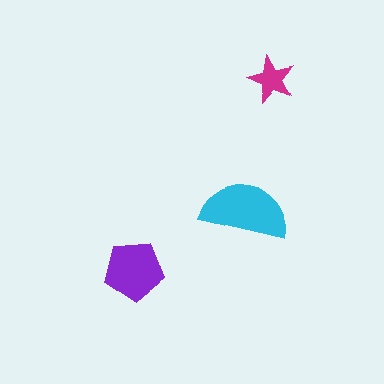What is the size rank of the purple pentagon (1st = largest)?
2nd.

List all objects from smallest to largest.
The magenta star, the purple pentagon, the cyan semicircle.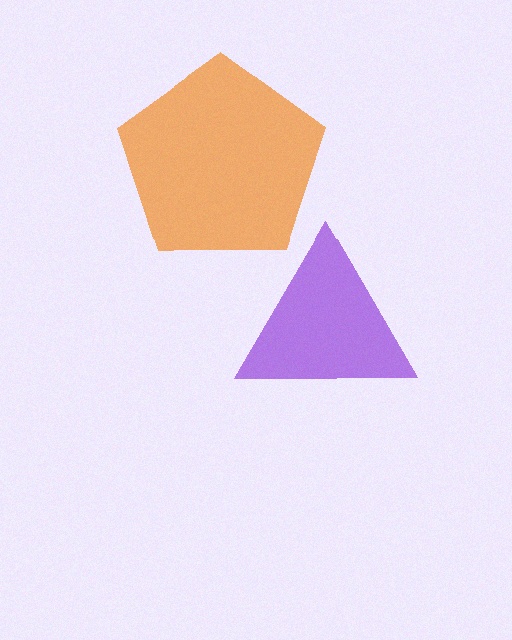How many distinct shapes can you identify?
There are 2 distinct shapes: a purple triangle, an orange pentagon.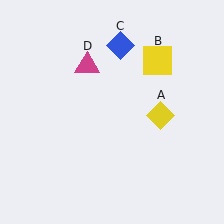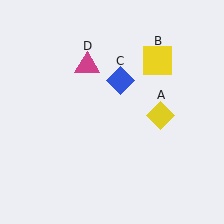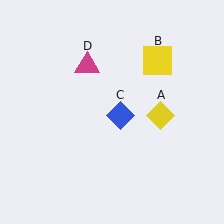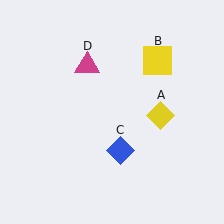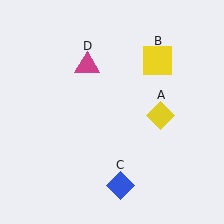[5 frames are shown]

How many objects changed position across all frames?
1 object changed position: blue diamond (object C).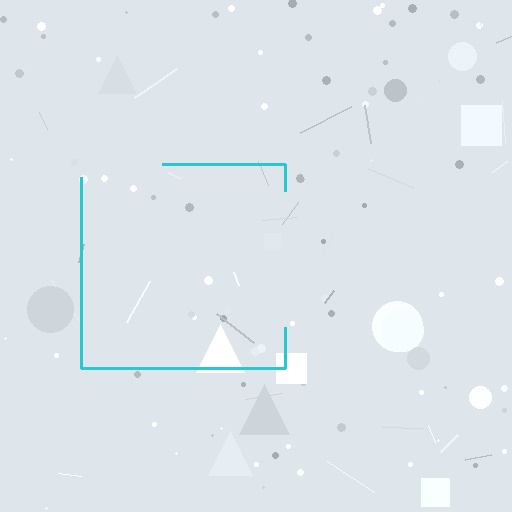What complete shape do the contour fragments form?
The contour fragments form a square.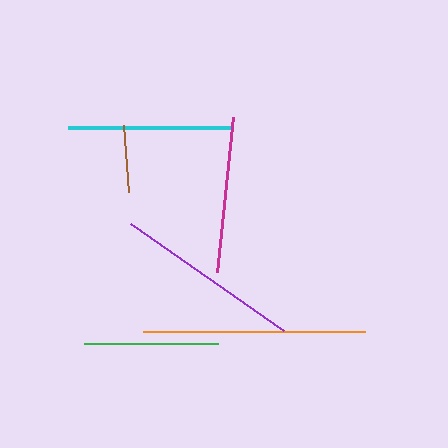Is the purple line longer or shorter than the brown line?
The purple line is longer than the brown line.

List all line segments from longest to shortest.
From longest to shortest: orange, purple, cyan, magenta, green, brown.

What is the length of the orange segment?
The orange segment is approximately 222 pixels long.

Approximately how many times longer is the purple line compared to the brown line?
The purple line is approximately 2.8 times the length of the brown line.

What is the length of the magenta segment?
The magenta segment is approximately 156 pixels long.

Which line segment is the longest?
The orange line is the longest at approximately 222 pixels.